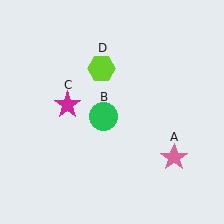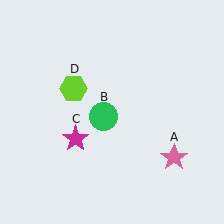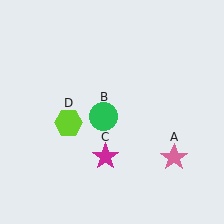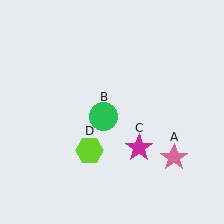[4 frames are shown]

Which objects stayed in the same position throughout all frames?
Pink star (object A) and green circle (object B) remained stationary.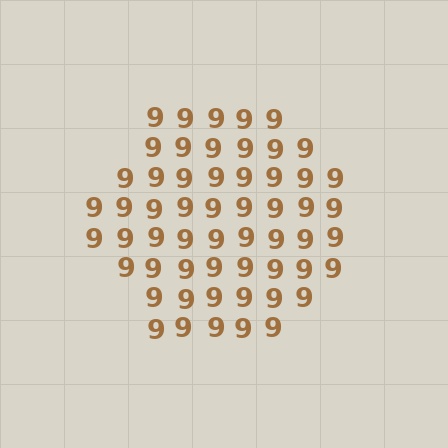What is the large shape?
The large shape is a hexagon.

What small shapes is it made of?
It is made of small digit 9's.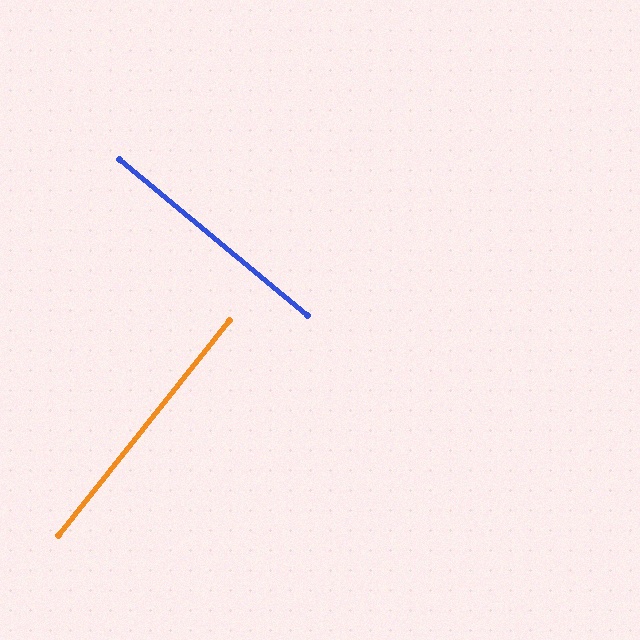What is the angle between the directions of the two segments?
Approximately 89 degrees.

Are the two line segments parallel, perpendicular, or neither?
Perpendicular — they meet at approximately 89°.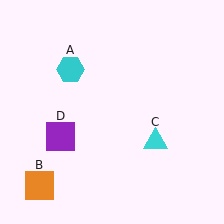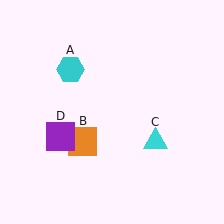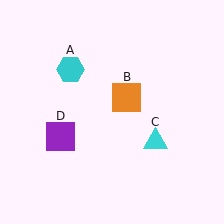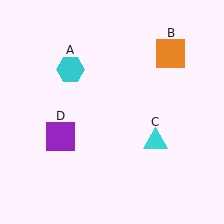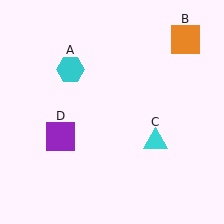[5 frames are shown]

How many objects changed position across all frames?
1 object changed position: orange square (object B).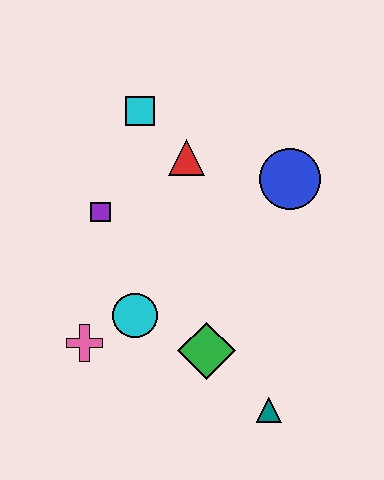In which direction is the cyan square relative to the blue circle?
The cyan square is to the left of the blue circle.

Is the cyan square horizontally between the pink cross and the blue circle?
Yes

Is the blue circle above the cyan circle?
Yes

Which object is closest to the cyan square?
The red triangle is closest to the cyan square.